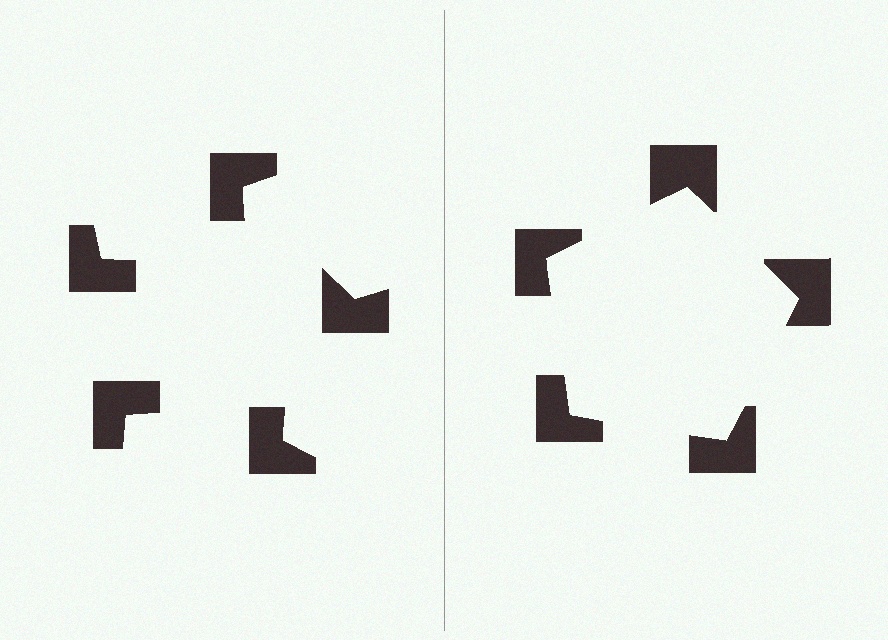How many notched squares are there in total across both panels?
10 — 5 on each side.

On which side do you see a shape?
An illusory pentagon appears on the right side. On the left side the wedge cuts are rotated, so no coherent shape forms.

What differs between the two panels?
The notched squares are positioned identically on both sides; only the wedge orientations differ. On the right they align to a pentagon; on the left they are misaligned.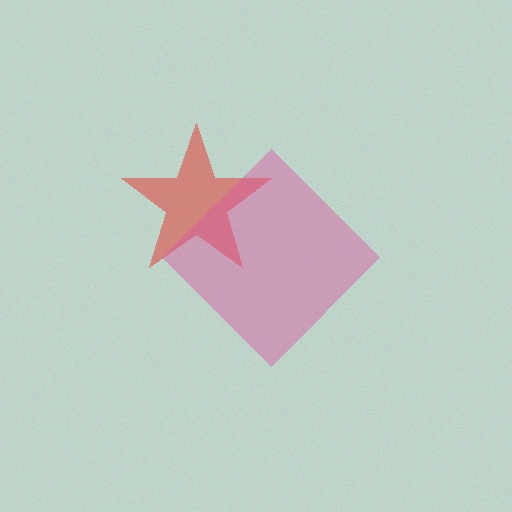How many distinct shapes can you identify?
There are 2 distinct shapes: a red star, a pink diamond.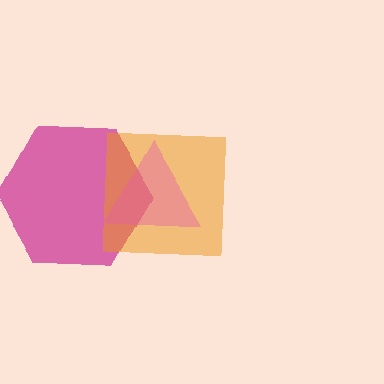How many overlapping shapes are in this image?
There are 3 overlapping shapes in the image.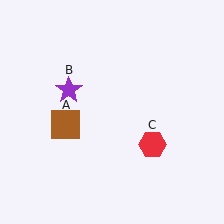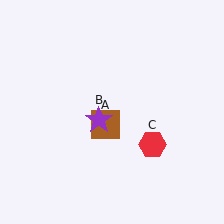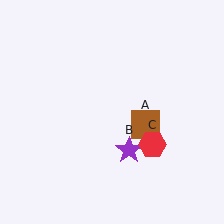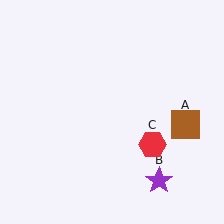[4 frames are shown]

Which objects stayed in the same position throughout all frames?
Red hexagon (object C) remained stationary.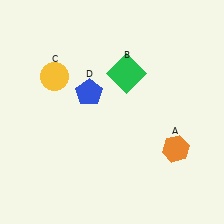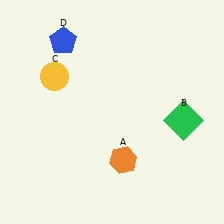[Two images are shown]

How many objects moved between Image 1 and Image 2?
3 objects moved between the two images.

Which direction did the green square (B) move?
The green square (B) moved right.